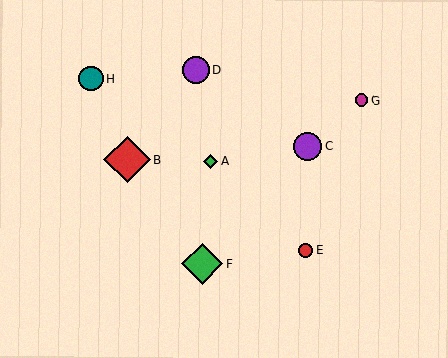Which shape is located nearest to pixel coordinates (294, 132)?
The purple circle (labeled C) at (308, 146) is nearest to that location.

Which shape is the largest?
The red diamond (labeled B) is the largest.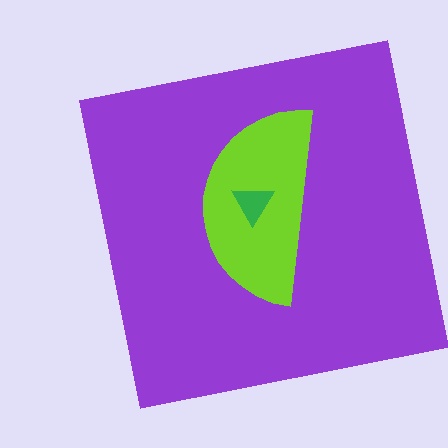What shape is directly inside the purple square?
The lime semicircle.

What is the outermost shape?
The purple square.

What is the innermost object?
The green triangle.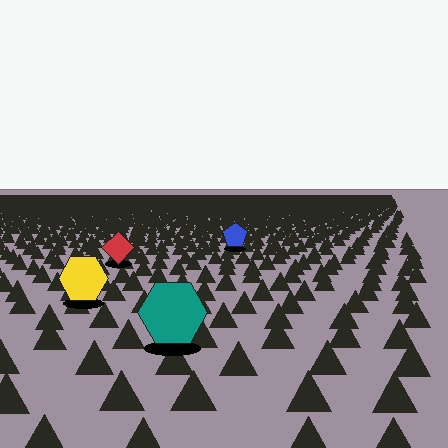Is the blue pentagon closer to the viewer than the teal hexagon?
No. The teal hexagon is closer — you can tell from the texture gradient: the ground texture is coarser near it.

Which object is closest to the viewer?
The teal hexagon is closest. The texture marks near it are larger and more spread out.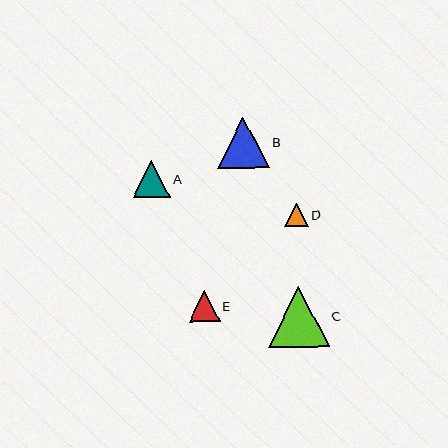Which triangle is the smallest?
Triangle D is the smallest with a size of approximately 24 pixels.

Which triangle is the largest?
Triangle C is the largest with a size of approximately 60 pixels.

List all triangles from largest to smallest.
From largest to smallest: C, B, A, E, D.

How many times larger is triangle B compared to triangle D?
Triangle B is approximately 2.2 times the size of triangle D.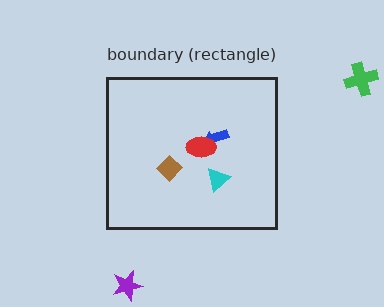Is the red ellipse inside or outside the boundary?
Inside.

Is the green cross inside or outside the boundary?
Outside.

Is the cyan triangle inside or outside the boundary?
Inside.